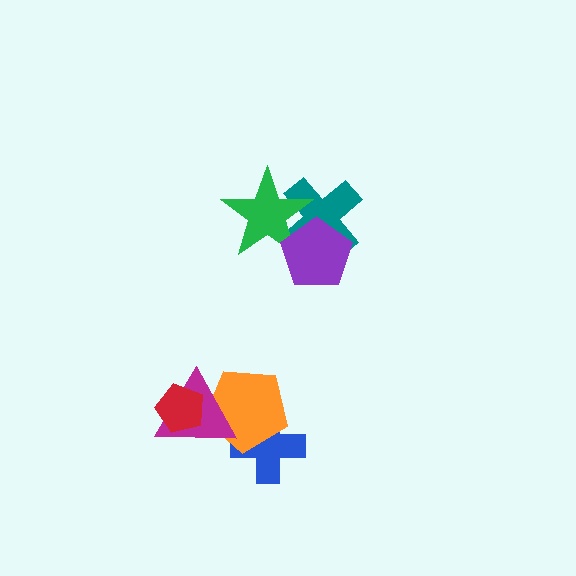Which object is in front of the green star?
The purple pentagon is in front of the green star.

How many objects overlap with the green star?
2 objects overlap with the green star.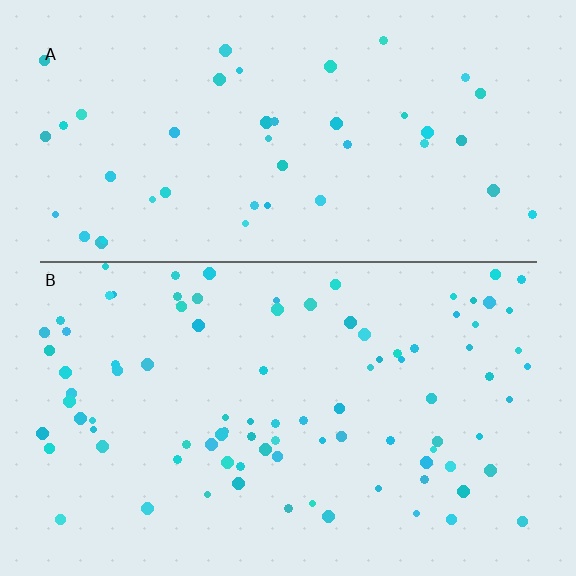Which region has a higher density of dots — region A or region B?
B (the bottom).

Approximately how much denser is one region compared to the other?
Approximately 2.0× — region B over region A.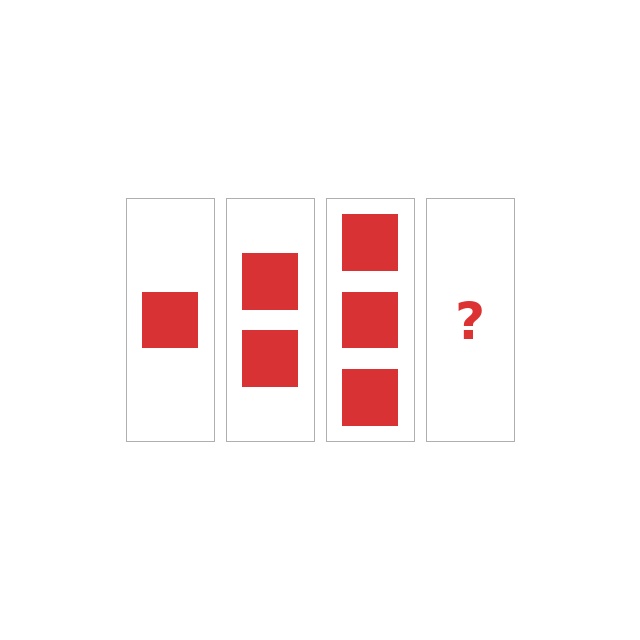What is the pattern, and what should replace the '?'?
The pattern is that each step adds one more square. The '?' should be 4 squares.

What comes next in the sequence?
The next element should be 4 squares.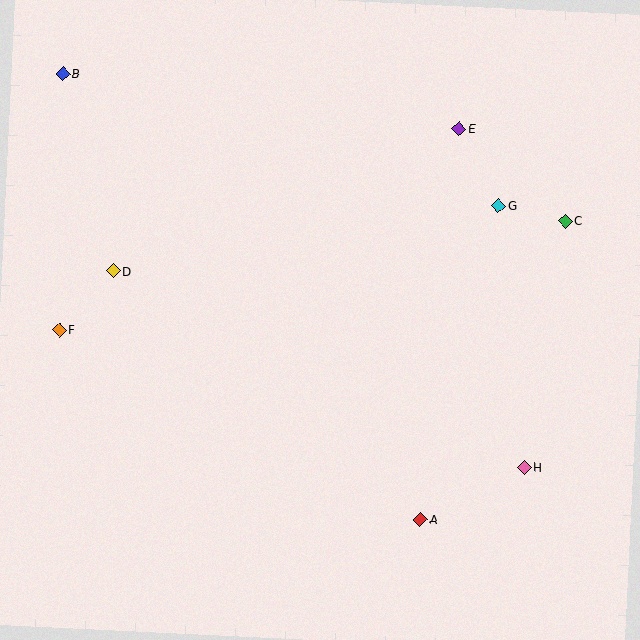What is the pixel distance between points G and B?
The distance between G and B is 455 pixels.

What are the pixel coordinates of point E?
Point E is at (459, 129).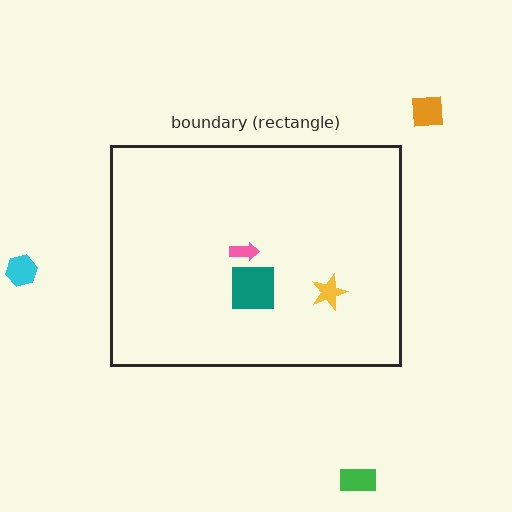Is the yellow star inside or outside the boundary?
Inside.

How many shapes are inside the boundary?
3 inside, 3 outside.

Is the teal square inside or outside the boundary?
Inside.